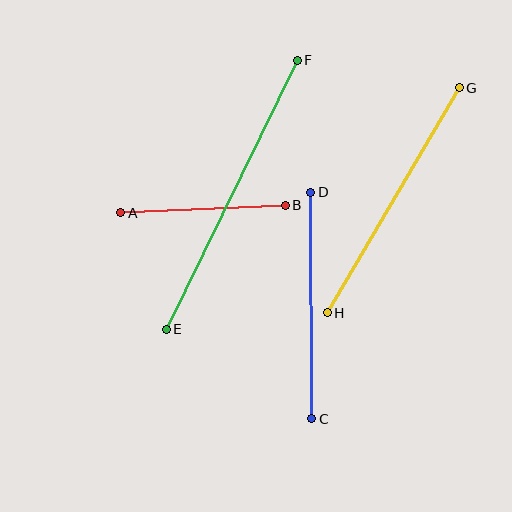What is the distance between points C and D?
The distance is approximately 226 pixels.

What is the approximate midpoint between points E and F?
The midpoint is at approximately (232, 195) pixels.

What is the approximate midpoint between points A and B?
The midpoint is at approximately (203, 209) pixels.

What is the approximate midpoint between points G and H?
The midpoint is at approximately (393, 200) pixels.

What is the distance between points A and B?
The distance is approximately 165 pixels.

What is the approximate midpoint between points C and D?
The midpoint is at approximately (311, 306) pixels.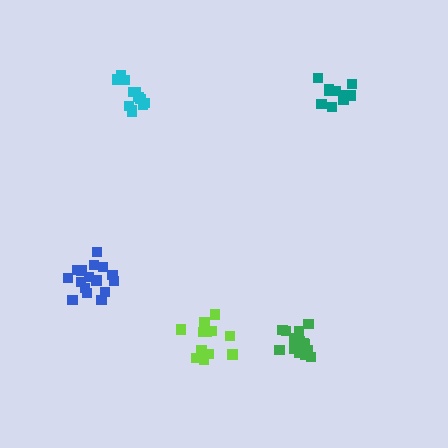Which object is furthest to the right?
The teal cluster is rightmost.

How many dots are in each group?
Group 1: 12 dots, Group 2: 13 dots, Group 3: 16 dots, Group 4: 11 dots, Group 5: 17 dots (69 total).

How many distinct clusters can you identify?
There are 5 distinct clusters.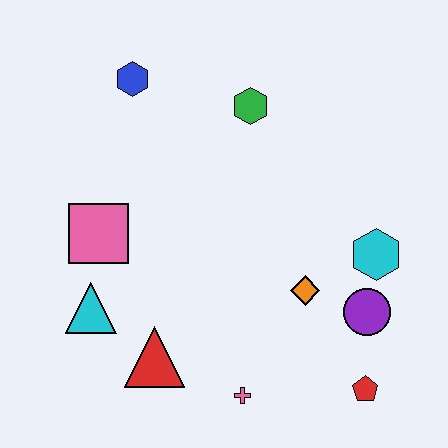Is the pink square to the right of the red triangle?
No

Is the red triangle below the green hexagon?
Yes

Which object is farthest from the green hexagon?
The red pentagon is farthest from the green hexagon.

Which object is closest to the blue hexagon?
The green hexagon is closest to the blue hexagon.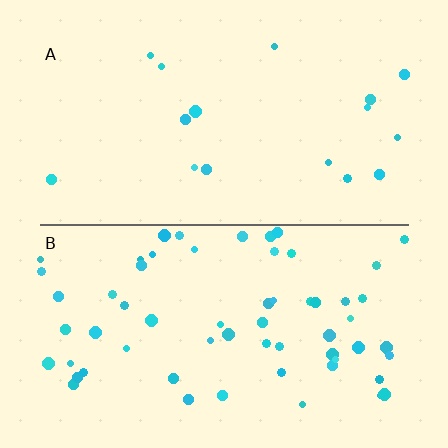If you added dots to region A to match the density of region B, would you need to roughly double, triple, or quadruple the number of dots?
Approximately quadruple.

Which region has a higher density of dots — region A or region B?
B (the bottom).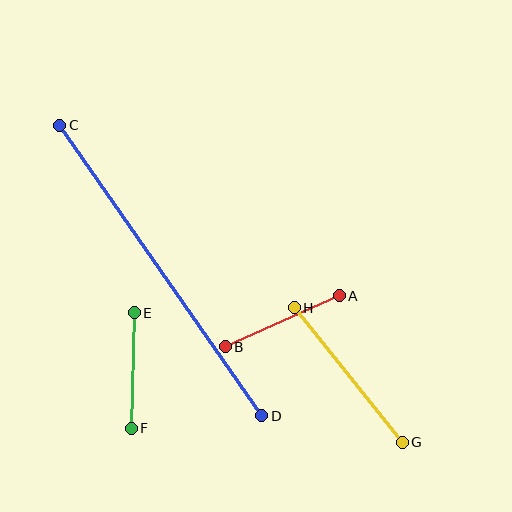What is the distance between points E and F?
The distance is approximately 116 pixels.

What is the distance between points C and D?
The distance is approximately 354 pixels.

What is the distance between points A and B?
The distance is approximately 125 pixels.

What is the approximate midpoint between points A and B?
The midpoint is at approximately (282, 321) pixels.